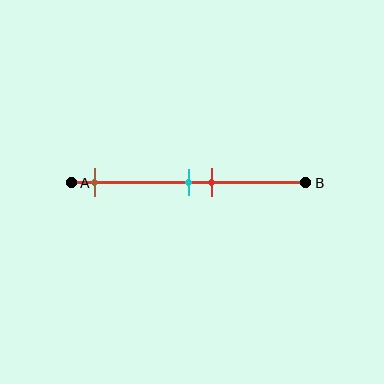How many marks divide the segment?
There are 3 marks dividing the segment.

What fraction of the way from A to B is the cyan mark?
The cyan mark is approximately 50% (0.5) of the way from A to B.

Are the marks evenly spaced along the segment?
No, the marks are not evenly spaced.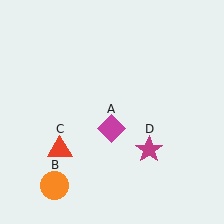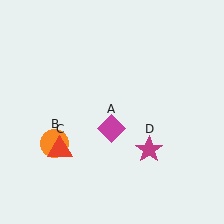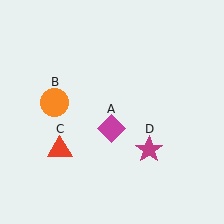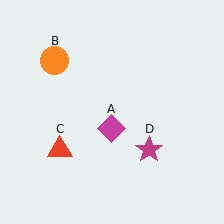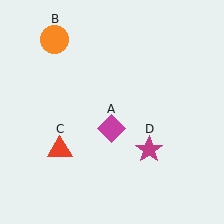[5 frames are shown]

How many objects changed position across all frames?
1 object changed position: orange circle (object B).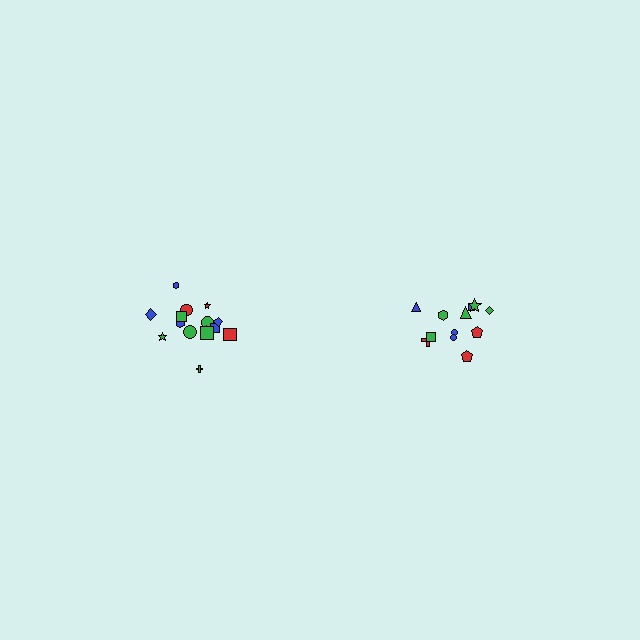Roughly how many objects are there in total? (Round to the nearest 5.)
Roughly 25 objects in total.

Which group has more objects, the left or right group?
The left group.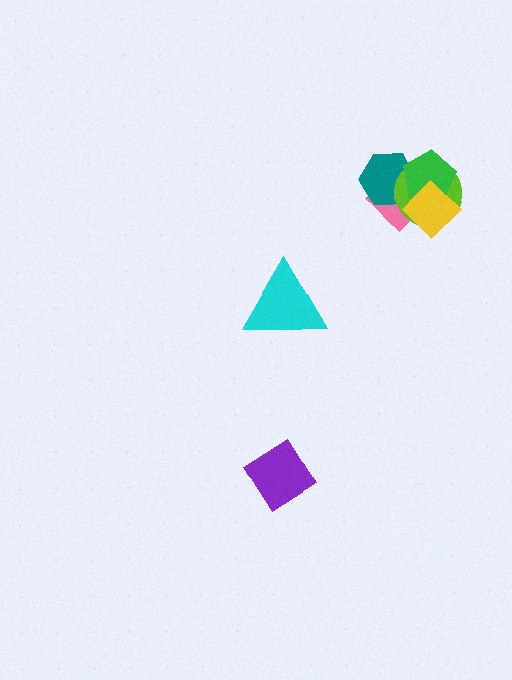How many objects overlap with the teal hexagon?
3 objects overlap with the teal hexagon.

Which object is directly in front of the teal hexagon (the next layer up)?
The lime circle is directly in front of the teal hexagon.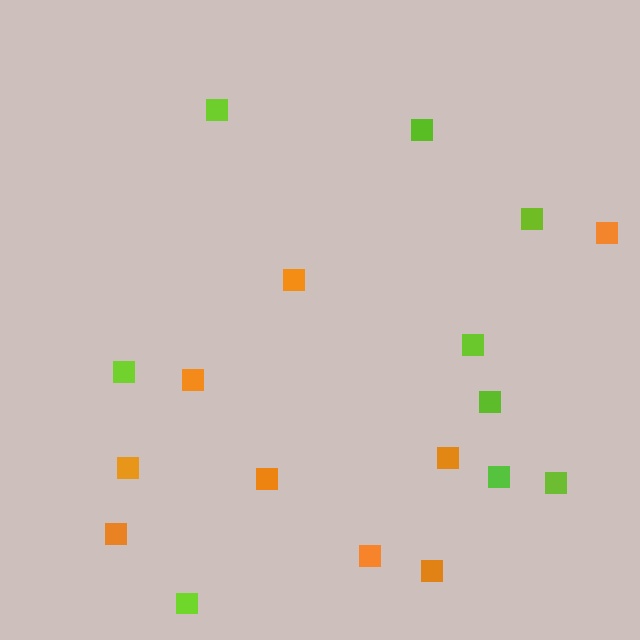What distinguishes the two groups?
There are 2 groups: one group of lime squares (9) and one group of orange squares (9).